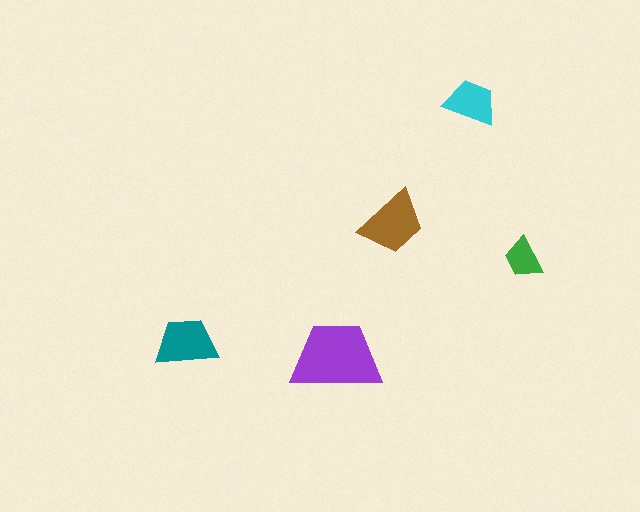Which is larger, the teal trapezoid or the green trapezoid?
The teal one.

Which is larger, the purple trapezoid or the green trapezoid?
The purple one.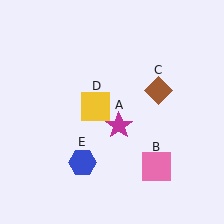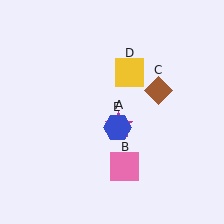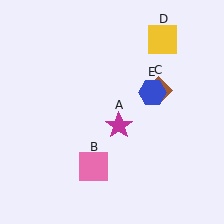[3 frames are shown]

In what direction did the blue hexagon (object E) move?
The blue hexagon (object E) moved up and to the right.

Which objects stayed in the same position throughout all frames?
Magenta star (object A) and brown diamond (object C) remained stationary.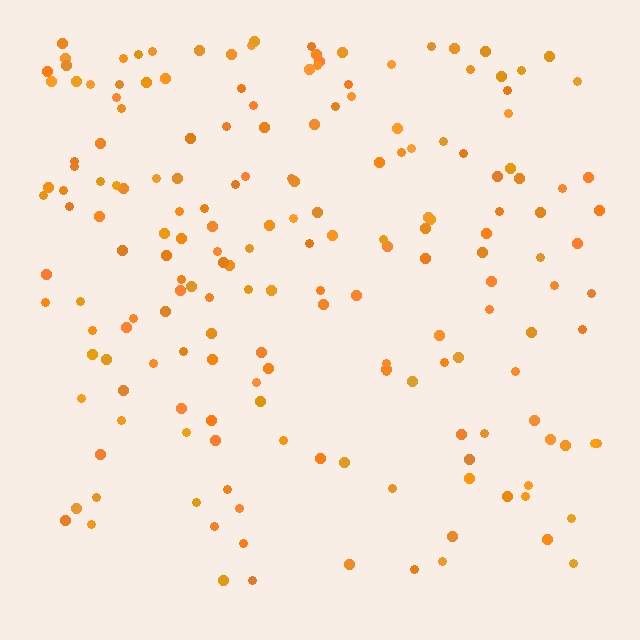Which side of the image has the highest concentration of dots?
The top.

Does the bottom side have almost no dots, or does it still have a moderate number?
Still a moderate number, just noticeably fewer than the top.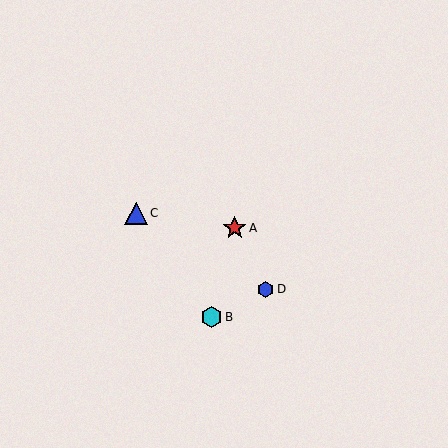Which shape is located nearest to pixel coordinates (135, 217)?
The blue triangle (labeled C) at (136, 213) is nearest to that location.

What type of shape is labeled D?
Shape D is a blue hexagon.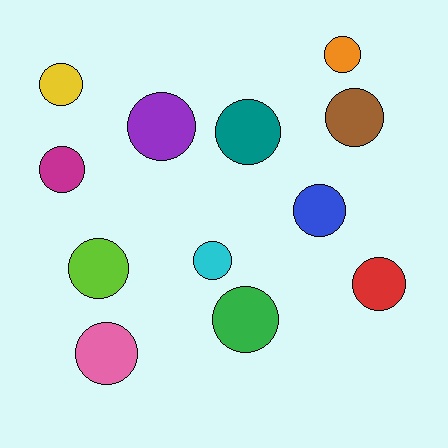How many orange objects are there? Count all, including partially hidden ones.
There is 1 orange object.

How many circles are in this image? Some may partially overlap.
There are 12 circles.